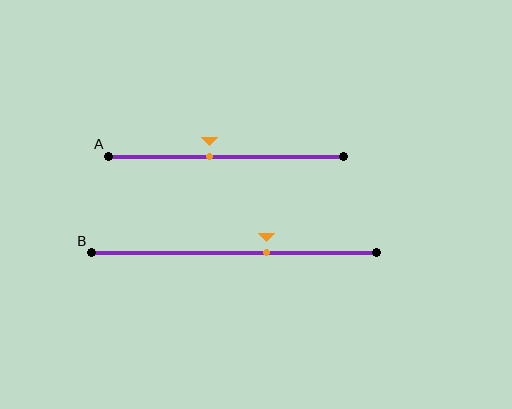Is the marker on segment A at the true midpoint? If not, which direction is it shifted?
No, the marker on segment A is shifted to the left by about 7% of the segment length.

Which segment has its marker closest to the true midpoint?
Segment A has its marker closest to the true midpoint.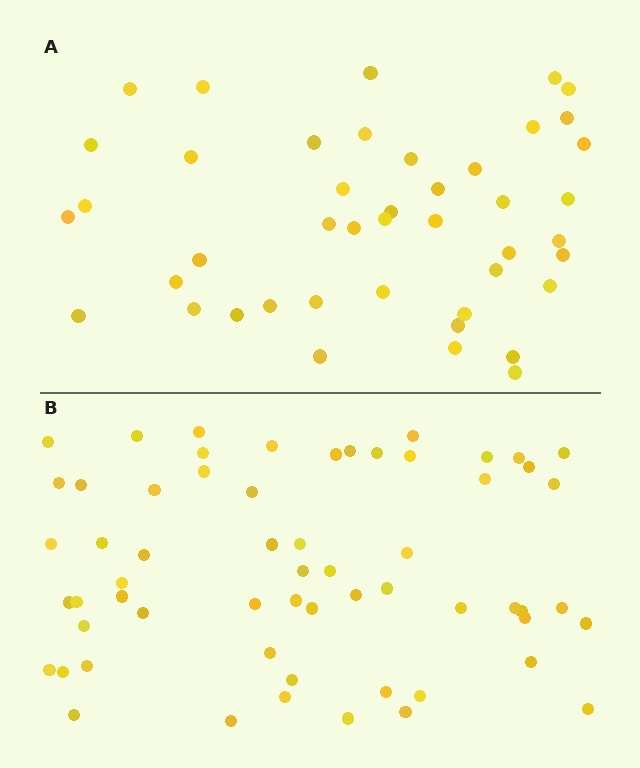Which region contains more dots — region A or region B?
Region B (the bottom region) has more dots.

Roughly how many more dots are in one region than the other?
Region B has approximately 15 more dots than region A.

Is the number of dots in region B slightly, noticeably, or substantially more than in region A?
Region B has noticeably more, but not dramatically so. The ratio is roughly 1.4 to 1.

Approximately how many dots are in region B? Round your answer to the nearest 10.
About 60 dots.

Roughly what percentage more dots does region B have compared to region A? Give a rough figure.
About 35% more.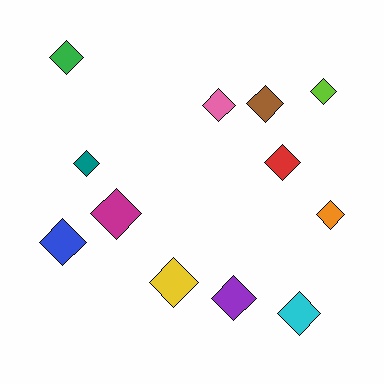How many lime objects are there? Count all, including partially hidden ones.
There is 1 lime object.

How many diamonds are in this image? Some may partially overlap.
There are 12 diamonds.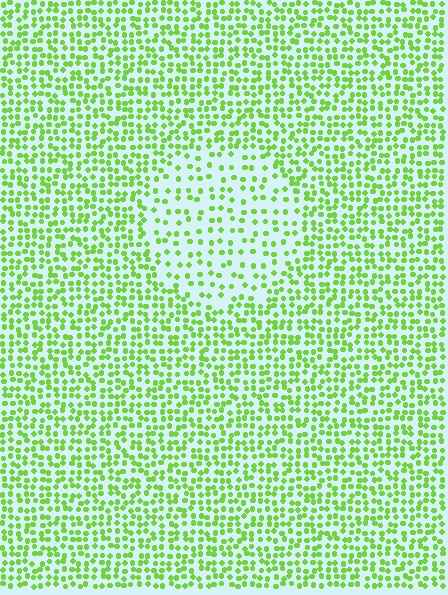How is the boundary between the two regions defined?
The boundary is defined by a change in element density (approximately 2.0x ratio). All elements are the same color, size, and shape.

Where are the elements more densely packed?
The elements are more densely packed outside the circle boundary.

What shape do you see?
I see a circle.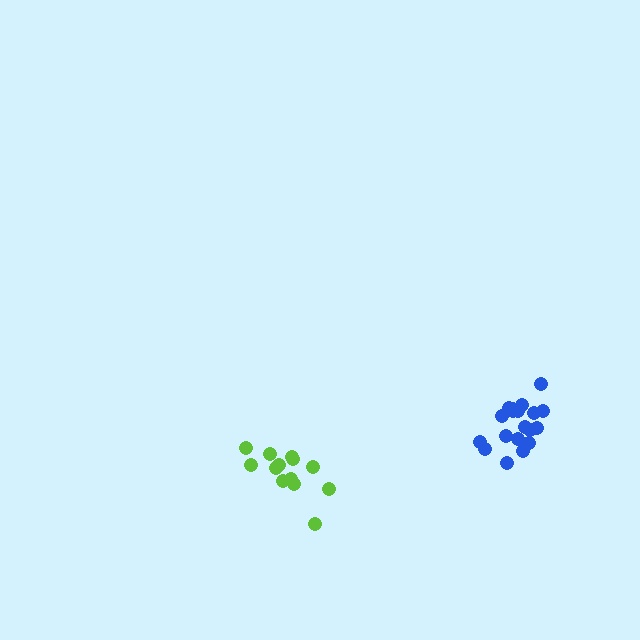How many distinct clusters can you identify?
There are 2 distinct clusters.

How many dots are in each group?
Group 1: 13 dots, Group 2: 19 dots (32 total).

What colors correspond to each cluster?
The clusters are colored: lime, blue.